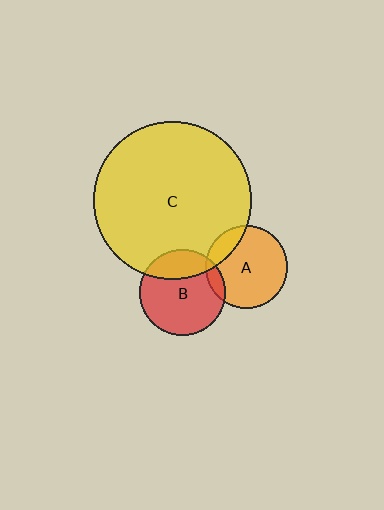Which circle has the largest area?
Circle C (yellow).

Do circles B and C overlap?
Yes.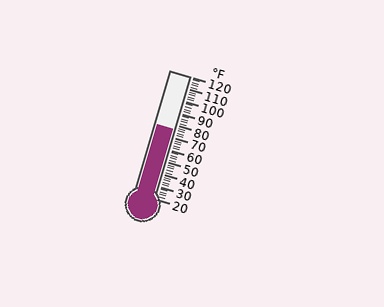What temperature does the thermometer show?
The thermometer shows approximately 76°F.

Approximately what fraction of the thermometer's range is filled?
The thermometer is filled to approximately 55% of its range.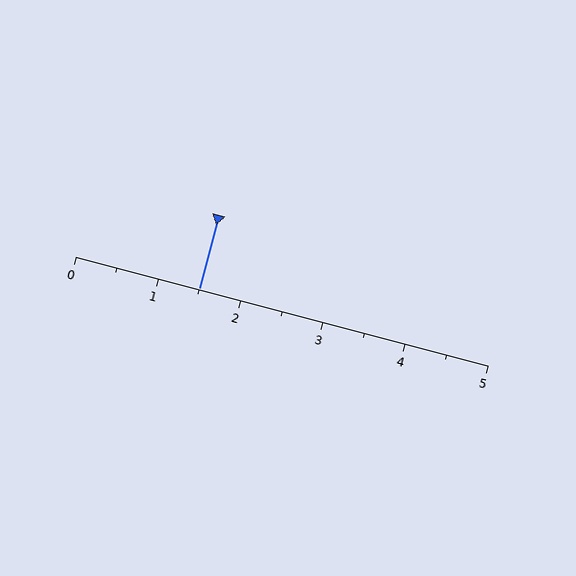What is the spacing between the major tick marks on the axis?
The major ticks are spaced 1 apart.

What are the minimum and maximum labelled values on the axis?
The axis runs from 0 to 5.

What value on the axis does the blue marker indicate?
The marker indicates approximately 1.5.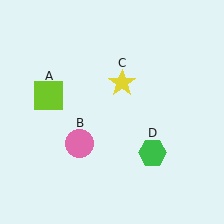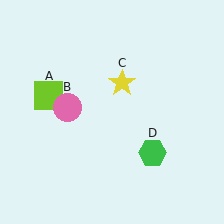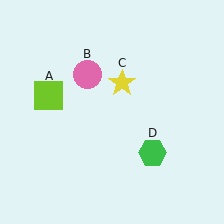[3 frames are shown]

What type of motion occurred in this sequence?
The pink circle (object B) rotated clockwise around the center of the scene.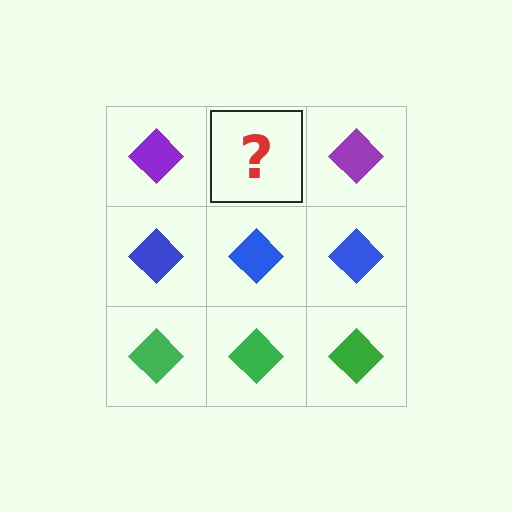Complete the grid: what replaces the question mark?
The question mark should be replaced with a purple diamond.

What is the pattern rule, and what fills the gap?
The rule is that each row has a consistent color. The gap should be filled with a purple diamond.